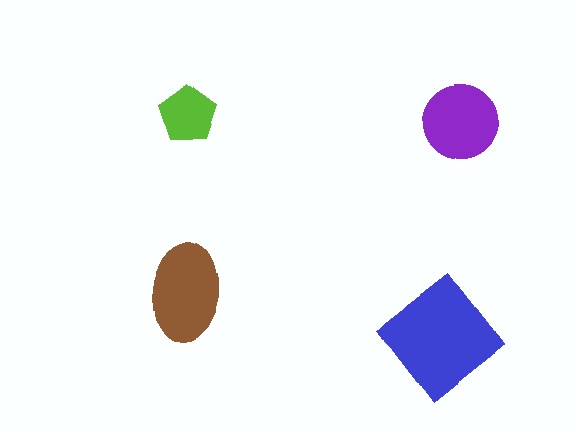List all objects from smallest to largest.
The lime pentagon, the purple circle, the brown ellipse, the blue diamond.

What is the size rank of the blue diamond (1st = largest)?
1st.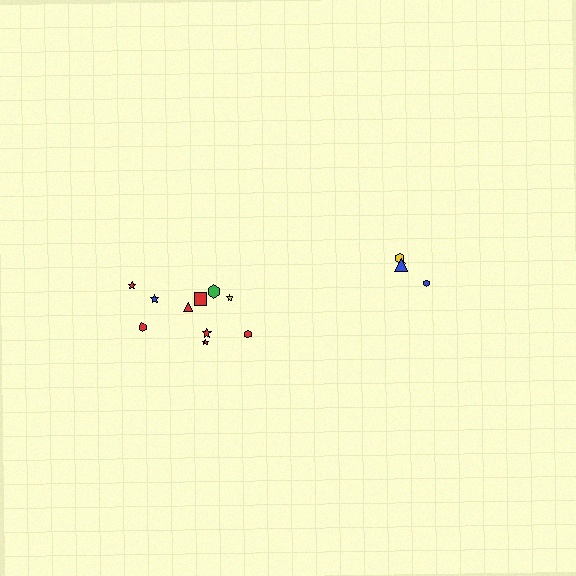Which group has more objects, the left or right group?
The left group.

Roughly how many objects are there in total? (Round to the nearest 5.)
Roughly 15 objects in total.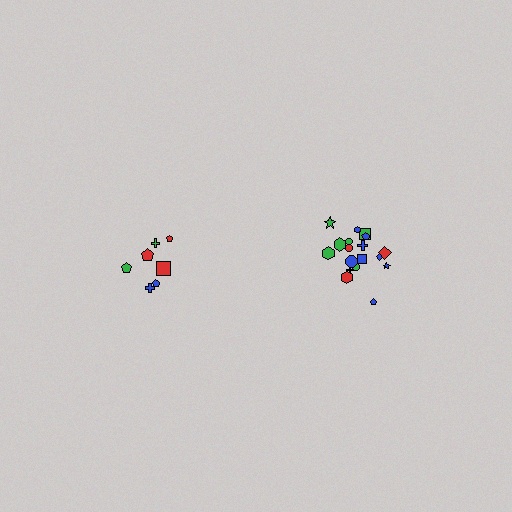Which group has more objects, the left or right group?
The right group.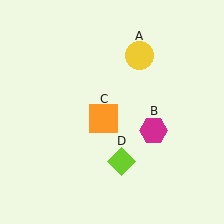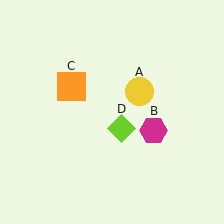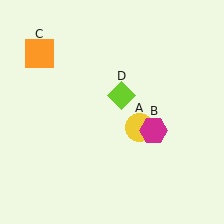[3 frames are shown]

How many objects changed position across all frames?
3 objects changed position: yellow circle (object A), orange square (object C), lime diamond (object D).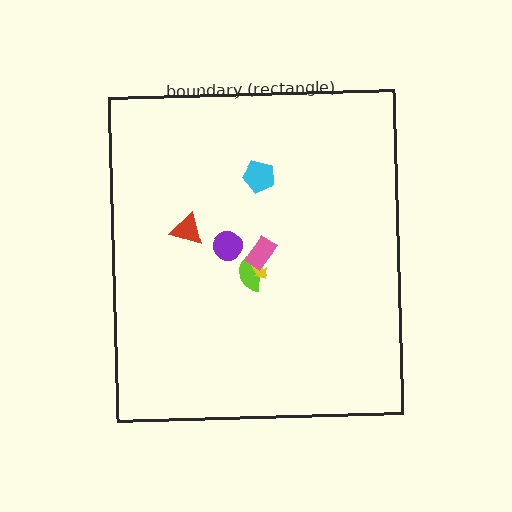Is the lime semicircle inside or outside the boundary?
Inside.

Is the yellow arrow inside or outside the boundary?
Inside.